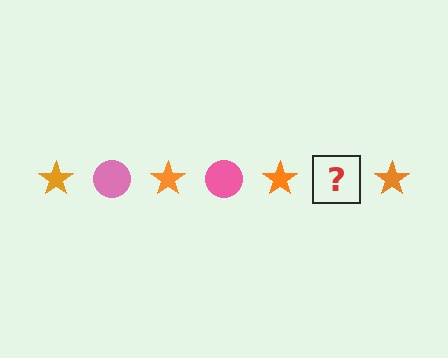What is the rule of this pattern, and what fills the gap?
The rule is that the pattern alternates between orange star and pink circle. The gap should be filled with a pink circle.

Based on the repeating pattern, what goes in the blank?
The blank should be a pink circle.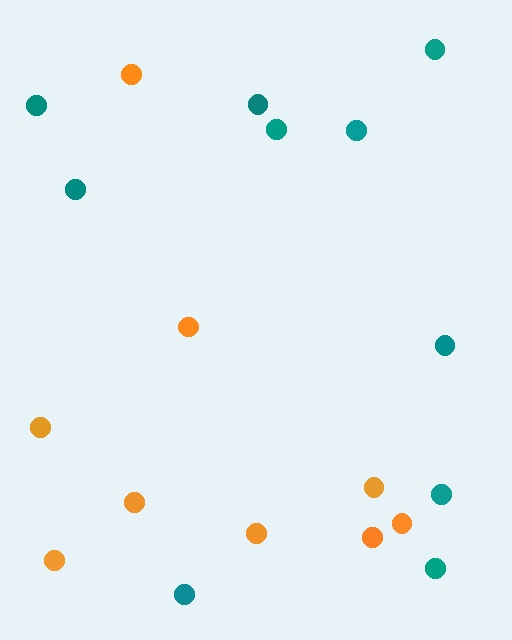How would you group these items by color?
There are 2 groups: one group of teal circles (10) and one group of orange circles (9).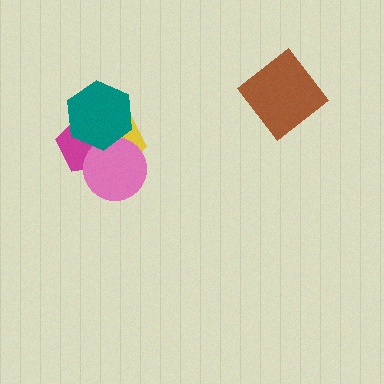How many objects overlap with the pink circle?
3 objects overlap with the pink circle.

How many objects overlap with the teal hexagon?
3 objects overlap with the teal hexagon.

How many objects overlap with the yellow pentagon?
3 objects overlap with the yellow pentagon.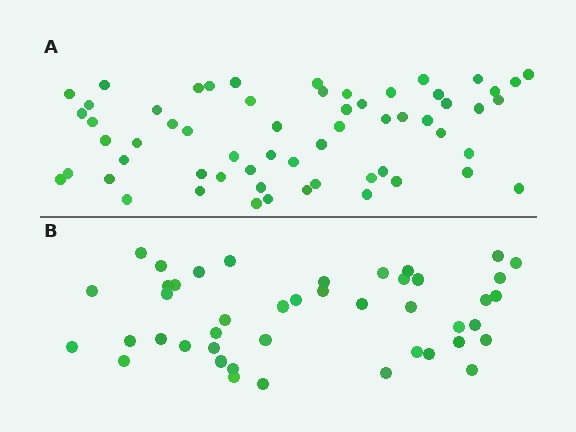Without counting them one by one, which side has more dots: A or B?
Region A (the top region) has more dots.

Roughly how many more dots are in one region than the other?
Region A has approximately 15 more dots than region B.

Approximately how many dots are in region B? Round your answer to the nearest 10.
About 40 dots. (The exact count is 44, which rounds to 40.)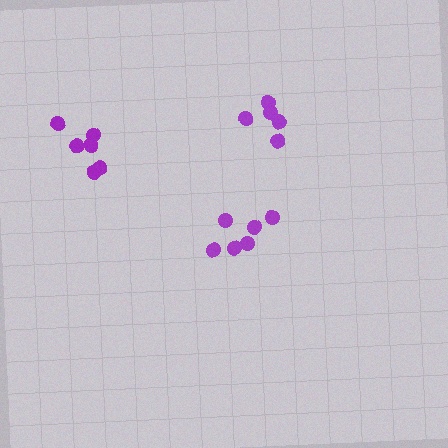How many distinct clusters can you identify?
There are 3 distinct clusters.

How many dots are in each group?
Group 1: 6 dots, Group 2: 6 dots, Group 3: 5 dots (17 total).